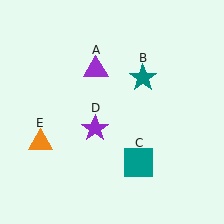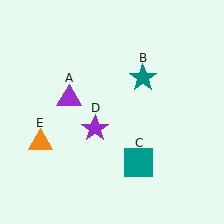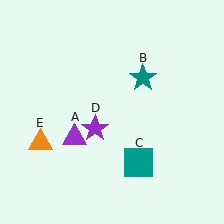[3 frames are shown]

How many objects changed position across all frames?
1 object changed position: purple triangle (object A).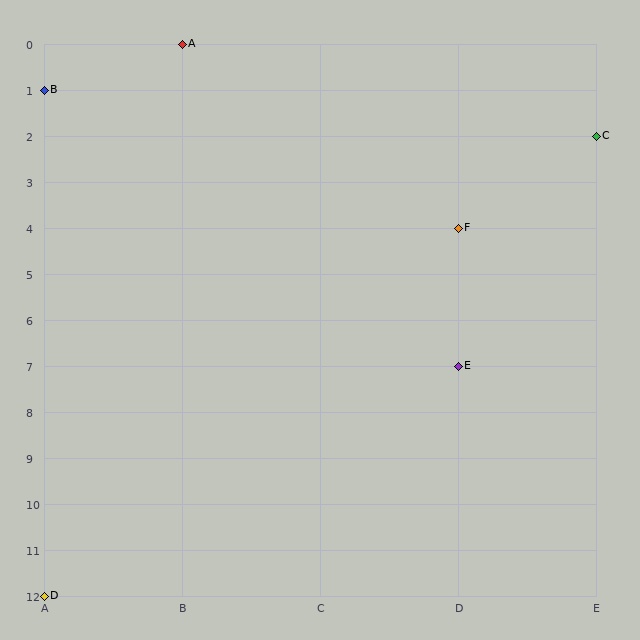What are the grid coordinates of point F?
Point F is at grid coordinates (D, 4).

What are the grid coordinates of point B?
Point B is at grid coordinates (A, 1).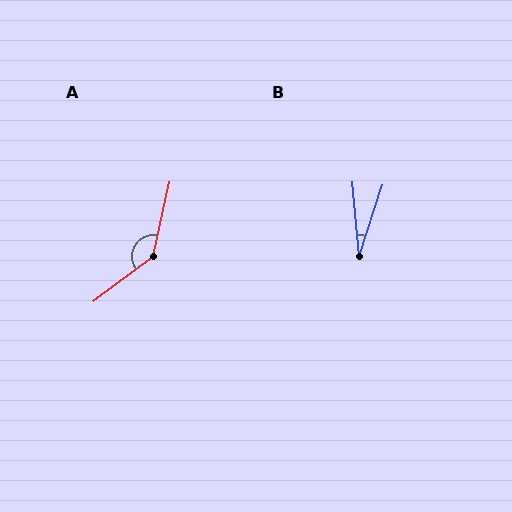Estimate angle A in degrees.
Approximately 140 degrees.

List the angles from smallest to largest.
B (23°), A (140°).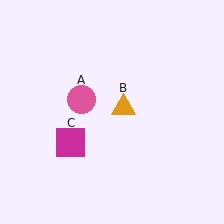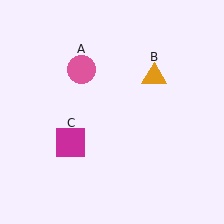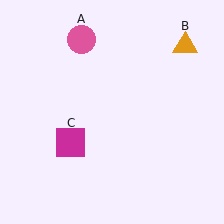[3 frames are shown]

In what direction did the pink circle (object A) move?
The pink circle (object A) moved up.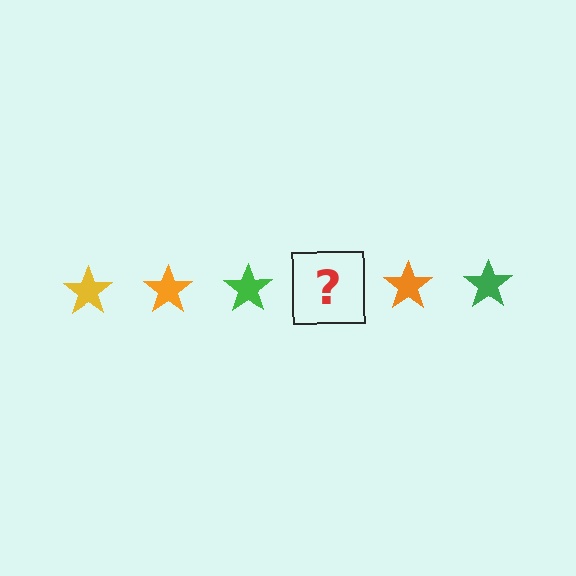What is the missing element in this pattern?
The missing element is a yellow star.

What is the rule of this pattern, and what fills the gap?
The rule is that the pattern cycles through yellow, orange, green stars. The gap should be filled with a yellow star.